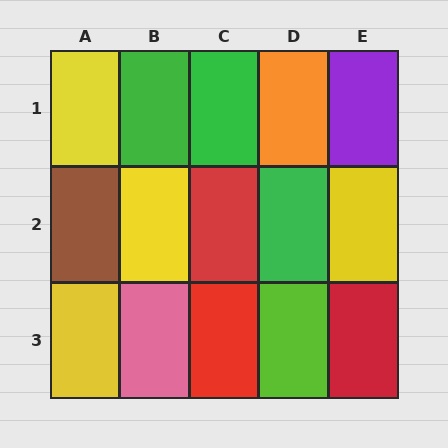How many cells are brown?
1 cell is brown.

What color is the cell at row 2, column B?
Yellow.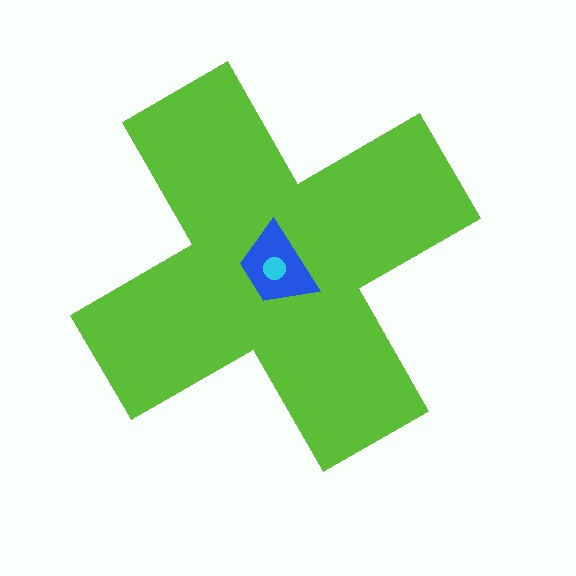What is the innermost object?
The cyan circle.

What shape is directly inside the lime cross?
The blue trapezoid.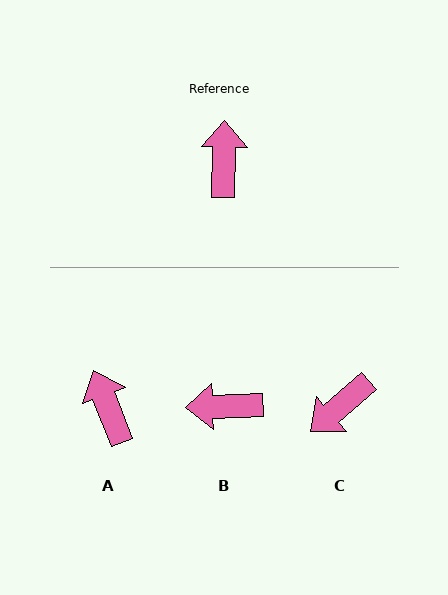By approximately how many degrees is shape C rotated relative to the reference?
Approximately 132 degrees counter-clockwise.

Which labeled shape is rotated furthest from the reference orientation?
C, about 132 degrees away.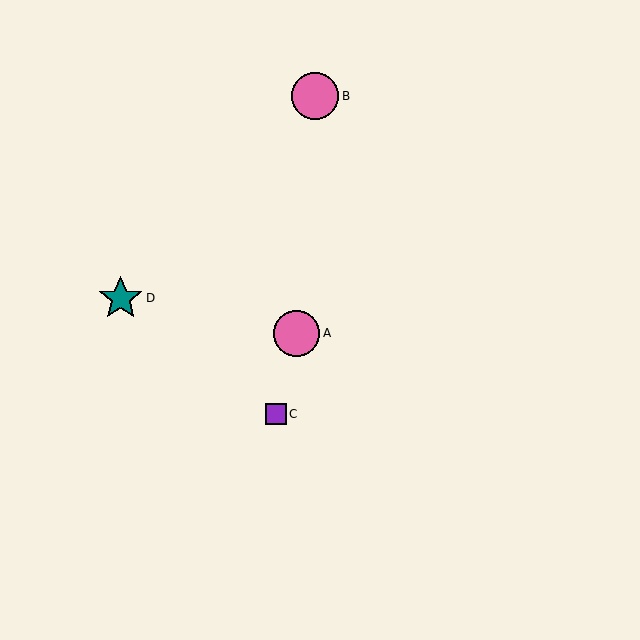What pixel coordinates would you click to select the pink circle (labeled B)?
Click at (315, 96) to select the pink circle B.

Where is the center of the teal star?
The center of the teal star is at (121, 298).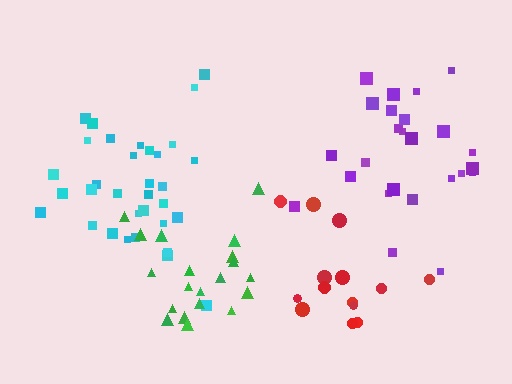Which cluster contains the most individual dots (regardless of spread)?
Cyan (33).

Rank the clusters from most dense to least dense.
green, cyan, purple, red.